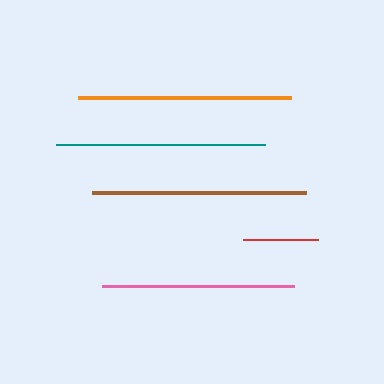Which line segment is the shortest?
The red line is the shortest at approximately 75 pixels.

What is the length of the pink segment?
The pink segment is approximately 192 pixels long.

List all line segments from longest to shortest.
From longest to shortest: brown, orange, teal, pink, red.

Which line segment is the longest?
The brown line is the longest at approximately 213 pixels.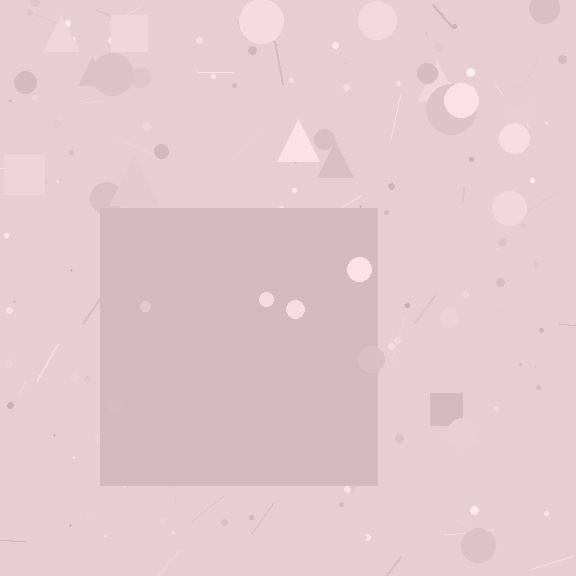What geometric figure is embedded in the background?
A square is embedded in the background.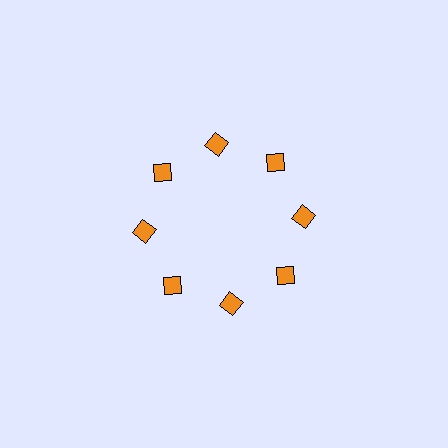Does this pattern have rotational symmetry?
Yes, this pattern has 8-fold rotational symmetry. It looks the same after rotating 45 degrees around the center.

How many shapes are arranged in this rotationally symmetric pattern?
There are 8 shapes, arranged in 8 groups of 1.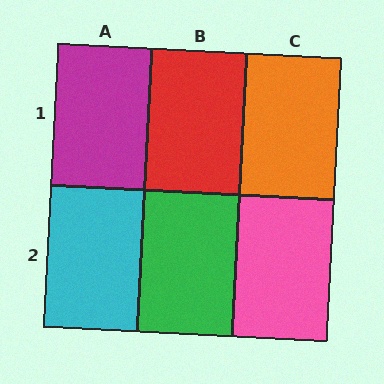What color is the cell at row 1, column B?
Red.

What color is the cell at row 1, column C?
Orange.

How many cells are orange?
1 cell is orange.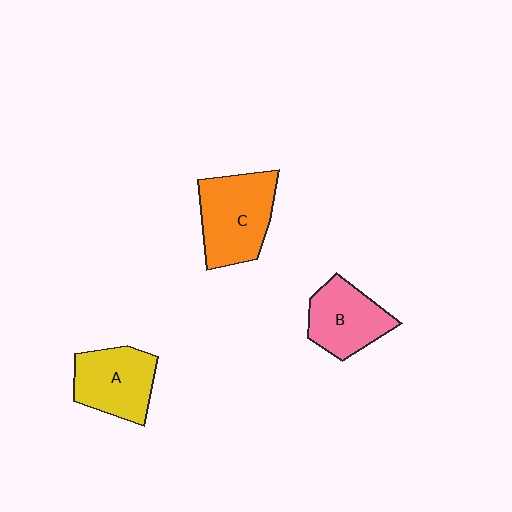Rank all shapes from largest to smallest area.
From largest to smallest: C (orange), A (yellow), B (pink).